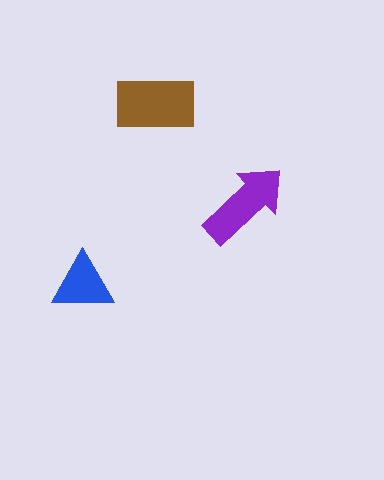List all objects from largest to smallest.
The brown rectangle, the purple arrow, the blue triangle.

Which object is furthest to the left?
The blue triangle is leftmost.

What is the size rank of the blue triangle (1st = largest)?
3rd.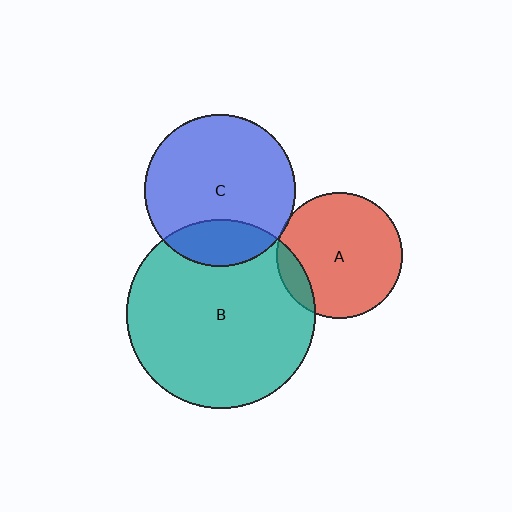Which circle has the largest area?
Circle B (teal).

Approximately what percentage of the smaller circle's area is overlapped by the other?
Approximately 5%.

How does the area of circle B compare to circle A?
Approximately 2.3 times.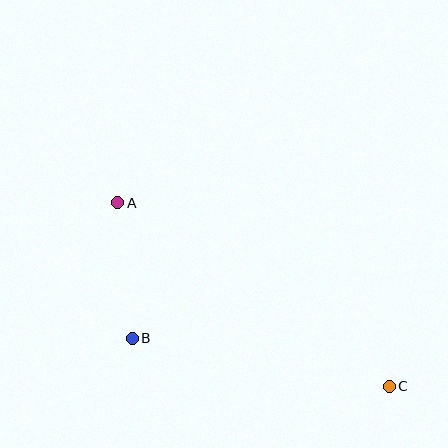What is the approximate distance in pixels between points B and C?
The distance between B and C is approximately 261 pixels.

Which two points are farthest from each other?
Points A and C are farthest from each other.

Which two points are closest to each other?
Points A and B are closest to each other.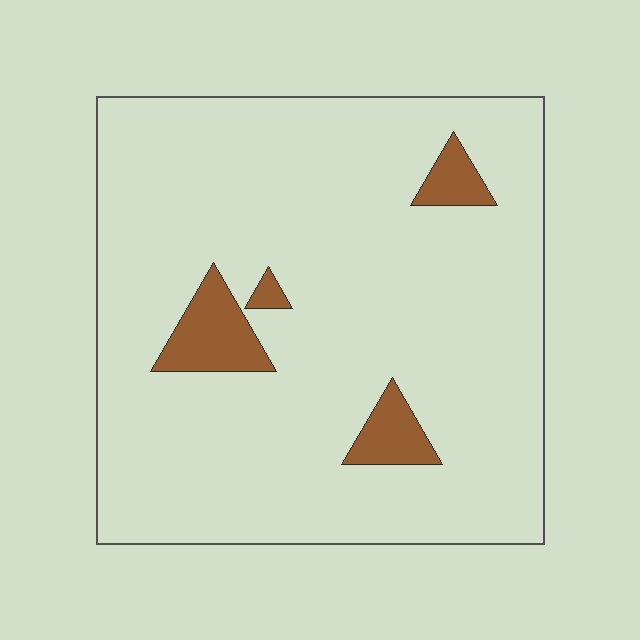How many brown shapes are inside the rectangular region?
4.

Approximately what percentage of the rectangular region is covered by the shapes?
Approximately 10%.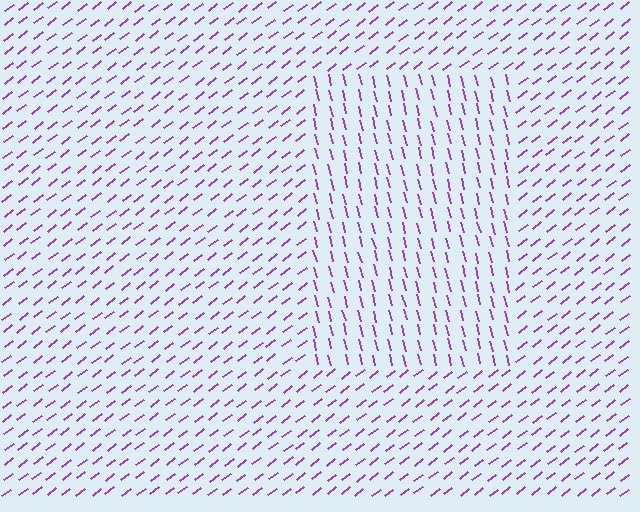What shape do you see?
I see a rectangle.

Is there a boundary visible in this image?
Yes, there is a texture boundary formed by a change in line orientation.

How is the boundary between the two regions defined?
The boundary is defined purely by a change in line orientation (approximately 67 degrees difference). All lines are the same color and thickness.